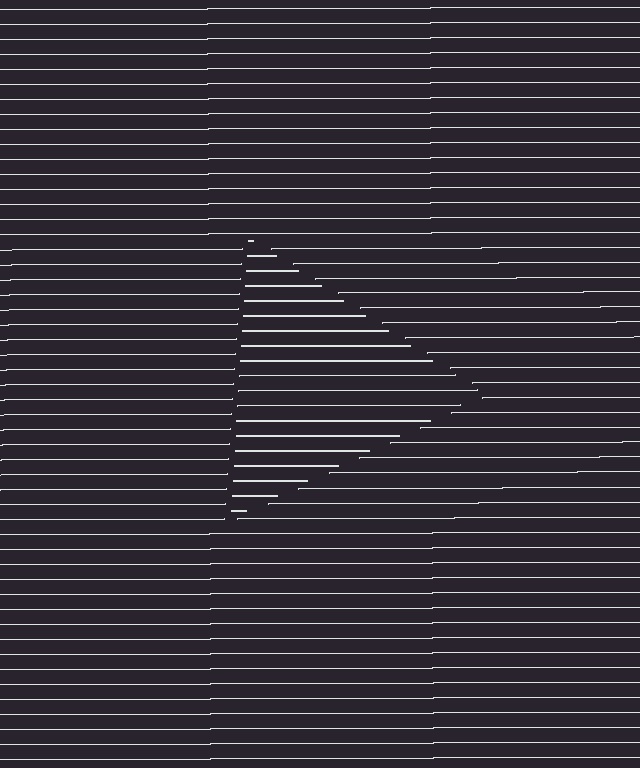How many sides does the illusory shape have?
3 sides — the line-ends trace a triangle.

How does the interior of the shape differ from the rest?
The interior of the shape contains the same grating, shifted by half a period — the contour is defined by the phase discontinuity where line-ends from the inner and outer gratings abut.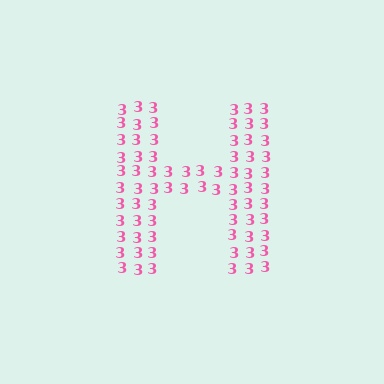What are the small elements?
The small elements are digit 3's.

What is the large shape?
The large shape is the letter H.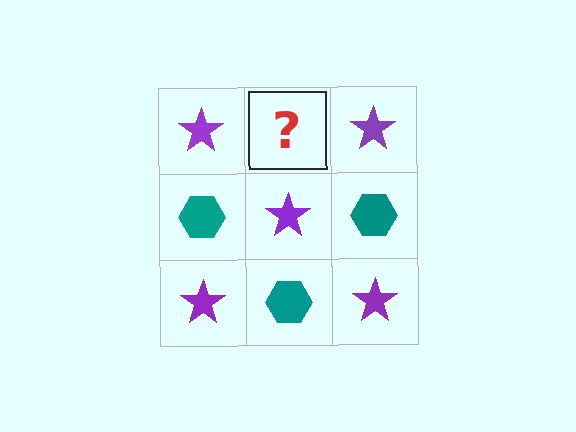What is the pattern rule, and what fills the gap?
The rule is that it alternates purple star and teal hexagon in a checkerboard pattern. The gap should be filled with a teal hexagon.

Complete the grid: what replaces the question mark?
The question mark should be replaced with a teal hexagon.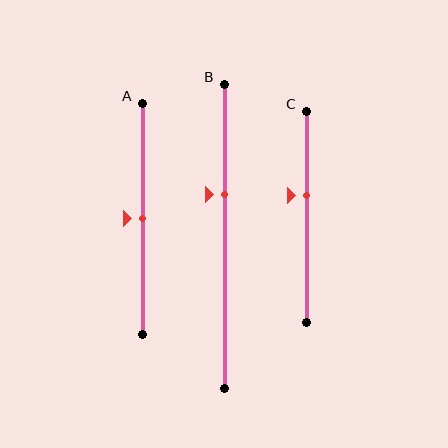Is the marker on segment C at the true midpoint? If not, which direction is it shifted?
No, the marker on segment C is shifted upward by about 10% of the segment length.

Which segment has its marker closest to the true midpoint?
Segment A has its marker closest to the true midpoint.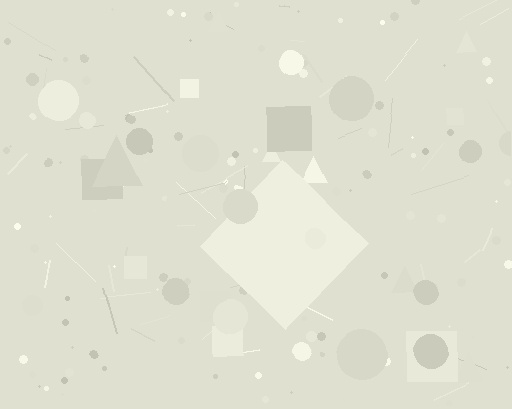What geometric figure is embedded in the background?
A diamond is embedded in the background.